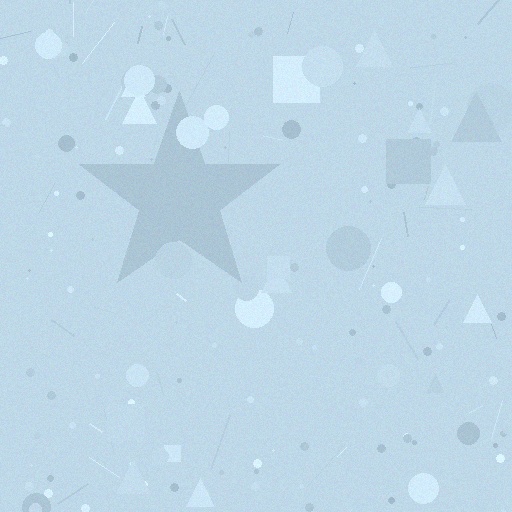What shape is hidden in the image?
A star is hidden in the image.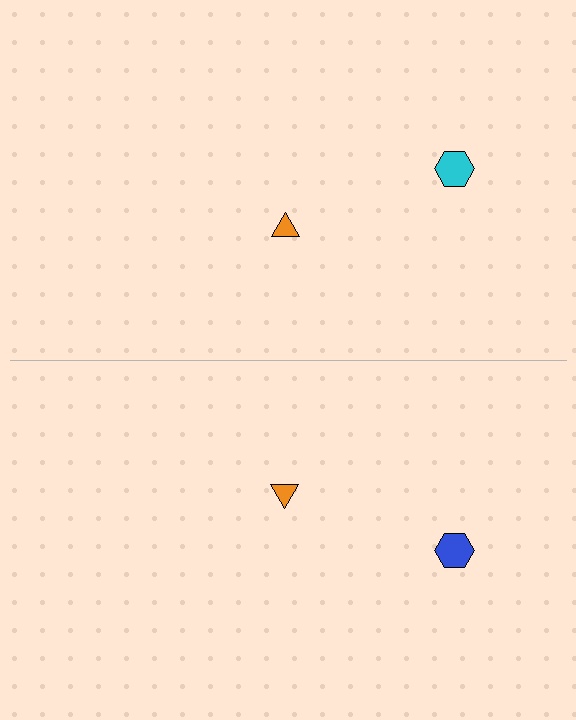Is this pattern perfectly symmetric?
No, the pattern is not perfectly symmetric. The blue hexagon on the bottom side breaks the symmetry — its mirror counterpart is cyan.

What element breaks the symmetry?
The blue hexagon on the bottom side breaks the symmetry — its mirror counterpart is cyan.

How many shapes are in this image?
There are 4 shapes in this image.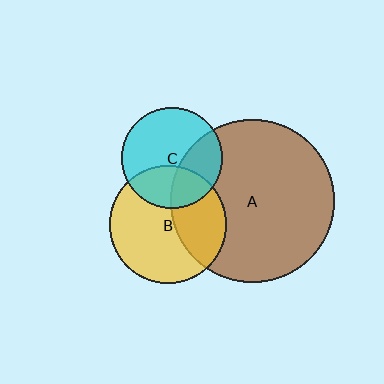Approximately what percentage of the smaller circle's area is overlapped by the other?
Approximately 30%.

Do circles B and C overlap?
Yes.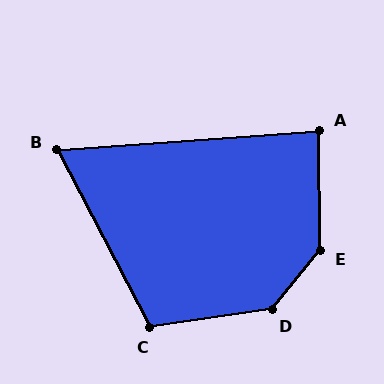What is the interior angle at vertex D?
Approximately 139 degrees (obtuse).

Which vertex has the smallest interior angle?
B, at approximately 67 degrees.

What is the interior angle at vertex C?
Approximately 109 degrees (obtuse).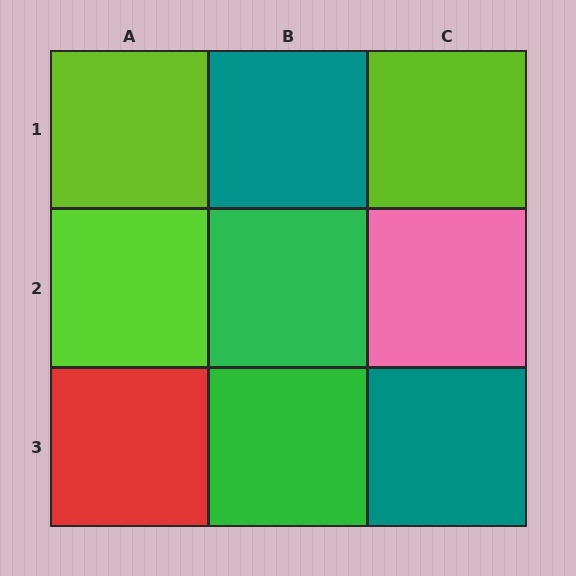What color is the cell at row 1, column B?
Teal.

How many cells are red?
1 cell is red.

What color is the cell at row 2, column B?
Green.